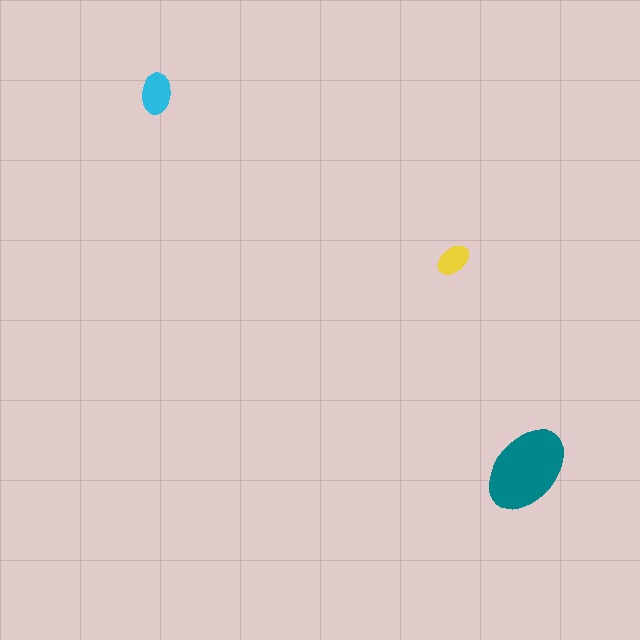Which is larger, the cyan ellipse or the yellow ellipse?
The cyan one.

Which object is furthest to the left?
The cyan ellipse is leftmost.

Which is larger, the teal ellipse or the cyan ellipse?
The teal one.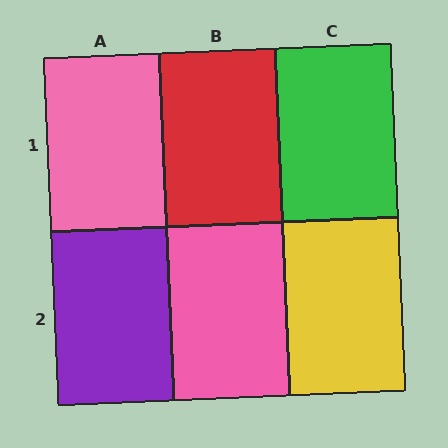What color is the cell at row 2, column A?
Purple.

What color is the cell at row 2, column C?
Yellow.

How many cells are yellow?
1 cell is yellow.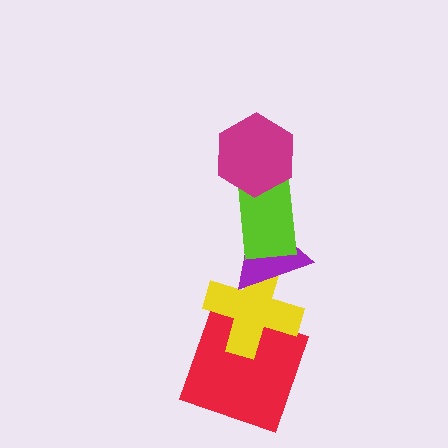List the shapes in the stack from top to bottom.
From top to bottom: the magenta hexagon, the lime rectangle, the purple triangle, the yellow cross, the red square.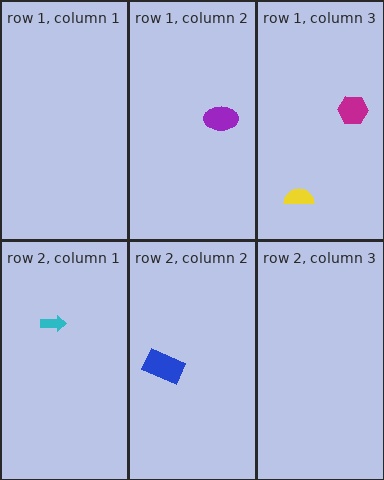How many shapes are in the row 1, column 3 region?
2.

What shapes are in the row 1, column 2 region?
The purple ellipse.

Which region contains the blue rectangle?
The row 2, column 2 region.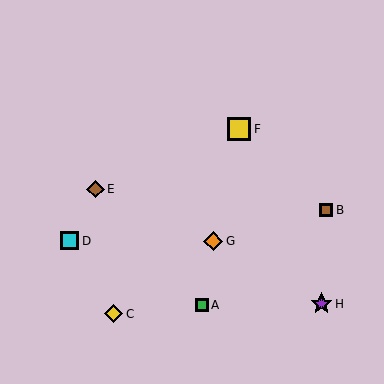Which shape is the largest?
The yellow square (labeled F) is the largest.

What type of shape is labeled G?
Shape G is an orange diamond.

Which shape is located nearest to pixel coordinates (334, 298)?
The purple star (labeled H) at (322, 304) is nearest to that location.